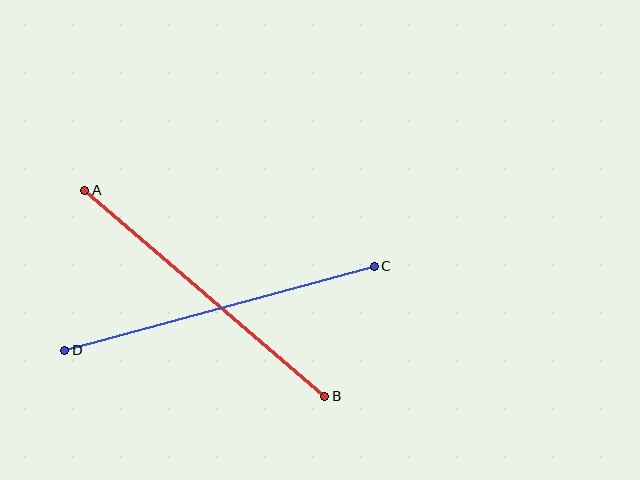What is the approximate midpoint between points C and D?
The midpoint is at approximately (220, 308) pixels.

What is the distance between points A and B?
The distance is approximately 316 pixels.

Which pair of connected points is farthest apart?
Points C and D are farthest apart.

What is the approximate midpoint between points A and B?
The midpoint is at approximately (205, 293) pixels.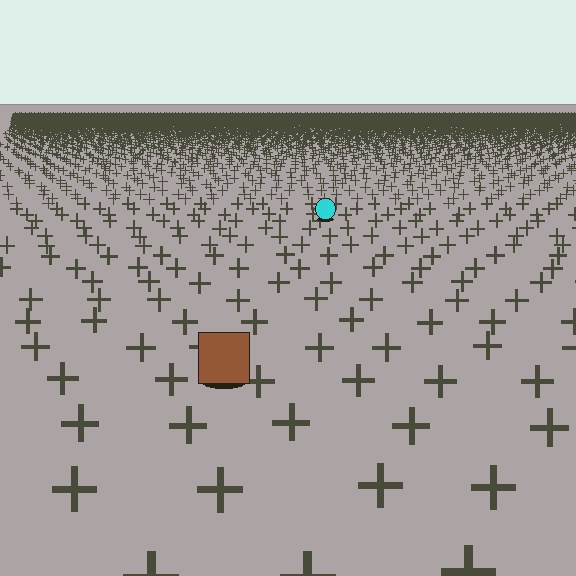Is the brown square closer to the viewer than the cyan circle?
Yes. The brown square is closer — you can tell from the texture gradient: the ground texture is coarser near it.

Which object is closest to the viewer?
The brown square is closest. The texture marks near it are larger and more spread out.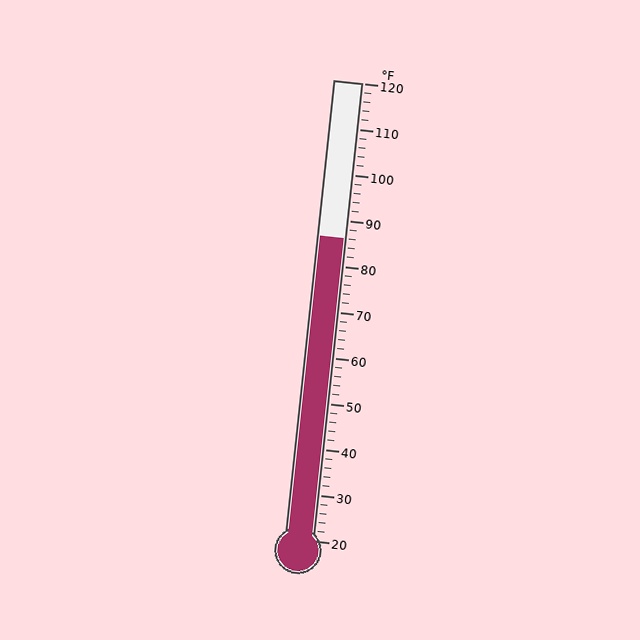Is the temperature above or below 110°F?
The temperature is below 110°F.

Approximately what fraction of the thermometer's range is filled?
The thermometer is filled to approximately 65% of its range.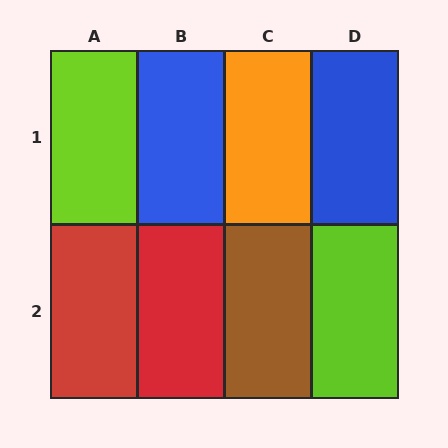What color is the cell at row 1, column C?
Orange.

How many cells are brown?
1 cell is brown.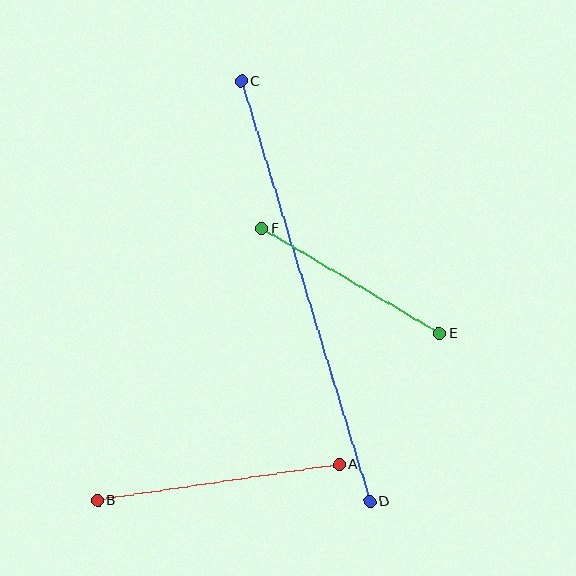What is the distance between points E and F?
The distance is approximately 206 pixels.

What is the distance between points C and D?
The distance is approximately 440 pixels.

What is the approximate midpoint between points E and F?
The midpoint is at approximately (351, 281) pixels.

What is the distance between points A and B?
The distance is approximately 244 pixels.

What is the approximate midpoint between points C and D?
The midpoint is at approximately (305, 291) pixels.